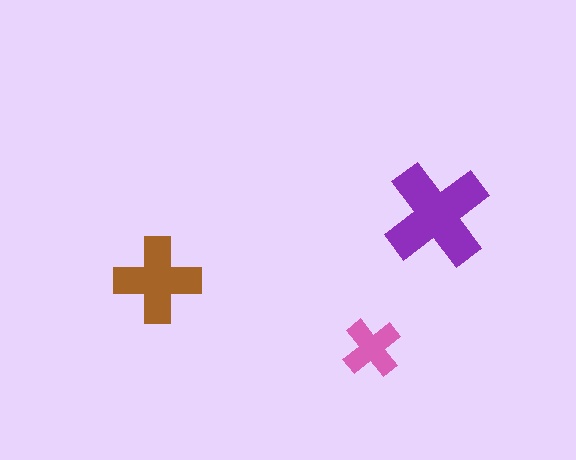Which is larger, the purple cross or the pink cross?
The purple one.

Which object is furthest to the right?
The purple cross is rightmost.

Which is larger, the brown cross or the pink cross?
The brown one.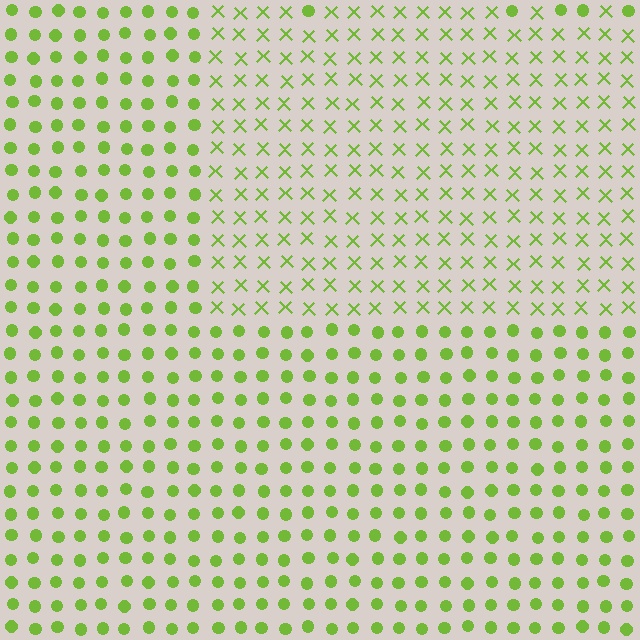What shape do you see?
I see a rectangle.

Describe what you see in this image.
The image is filled with small lime elements arranged in a uniform grid. A rectangle-shaped region contains X marks, while the surrounding area contains circles. The boundary is defined purely by the change in element shape.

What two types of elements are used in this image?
The image uses X marks inside the rectangle region and circles outside it.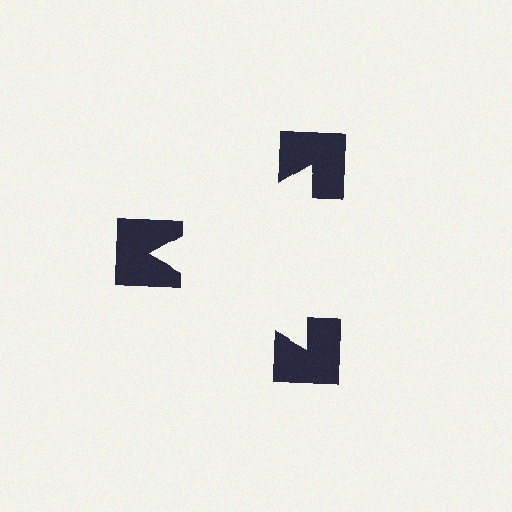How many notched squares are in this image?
There are 3 — one at each vertex of the illusory triangle.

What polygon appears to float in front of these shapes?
An illusory triangle — its edges are inferred from the aligned wedge cuts in the notched squares, not physically drawn.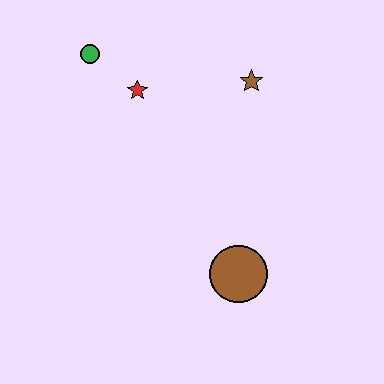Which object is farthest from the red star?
The brown circle is farthest from the red star.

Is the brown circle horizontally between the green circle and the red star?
No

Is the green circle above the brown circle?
Yes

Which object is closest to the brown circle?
The brown star is closest to the brown circle.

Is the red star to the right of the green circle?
Yes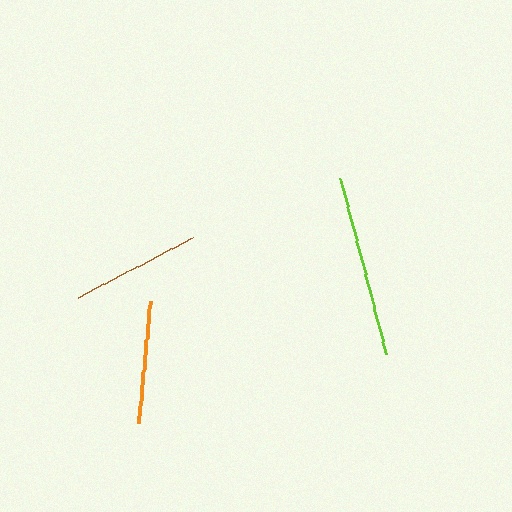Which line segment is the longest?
The lime line is the longest at approximately 182 pixels.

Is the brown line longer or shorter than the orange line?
The brown line is longer than the orange line.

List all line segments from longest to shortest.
From longest to shortest: lime, brown, orange.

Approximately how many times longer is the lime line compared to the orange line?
The lime line is approximately 1.5 times the length of the orange line.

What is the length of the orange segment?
The orange segment is approximately 122 pixels long.